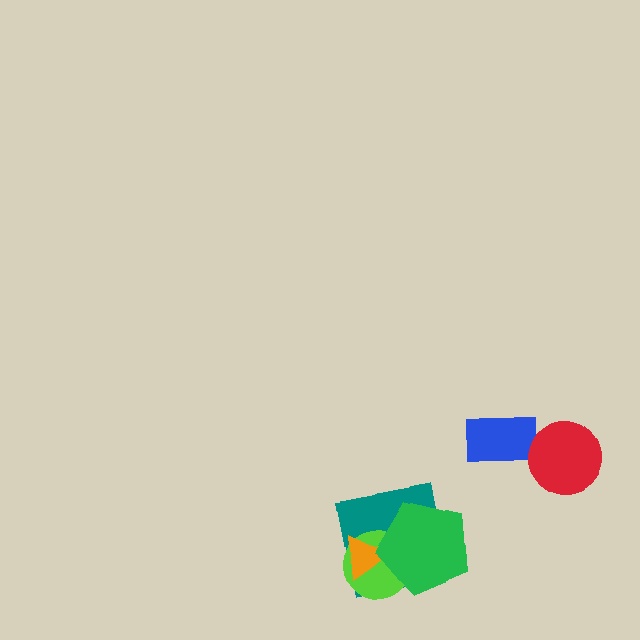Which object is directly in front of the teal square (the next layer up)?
The lime circle is directly in front of the teal square.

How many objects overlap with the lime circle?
3 objects overlap with the lime circle.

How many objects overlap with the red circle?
0 objects overlap with the red circle.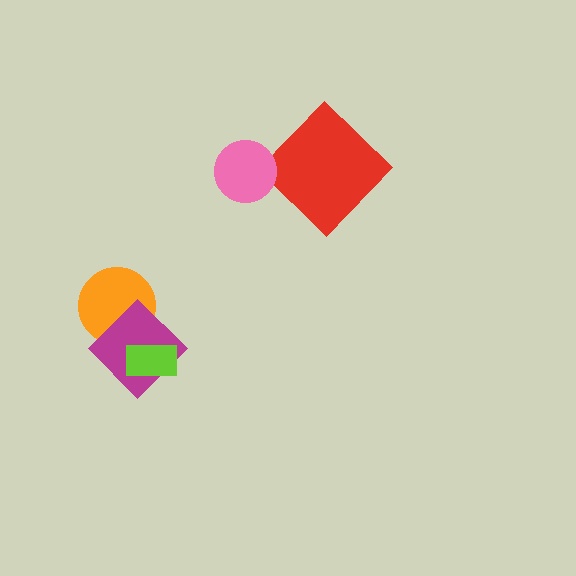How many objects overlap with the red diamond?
0 objects overlap with the red diamond.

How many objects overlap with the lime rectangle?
1 object overlaps with the lime rectangle.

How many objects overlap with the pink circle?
0 objects overlap with the pink circle.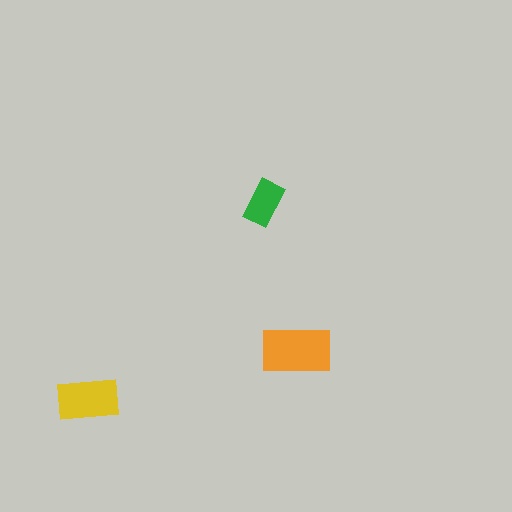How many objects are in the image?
There are 3 objects in the image.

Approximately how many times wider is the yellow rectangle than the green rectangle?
About 1.5 times wider.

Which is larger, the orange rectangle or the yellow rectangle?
The orange one.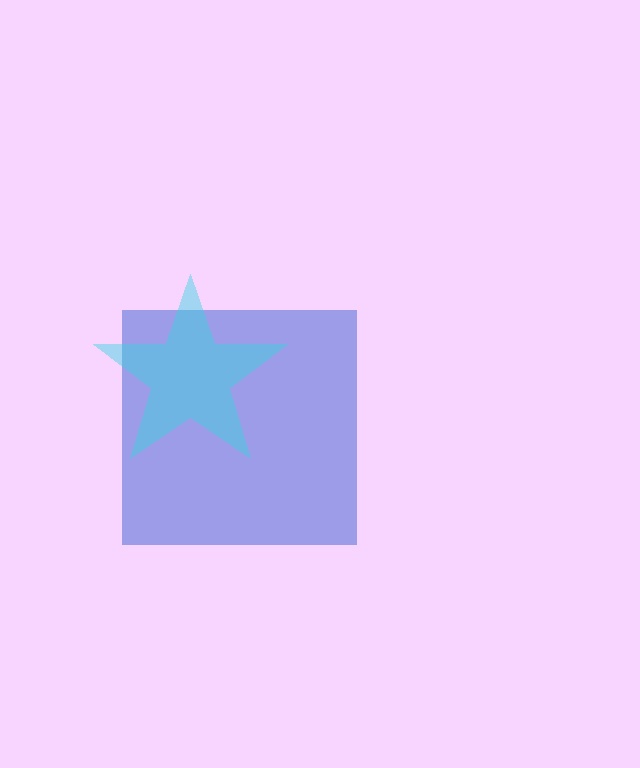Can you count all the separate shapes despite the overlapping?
Yes, there are 2 separate shapes.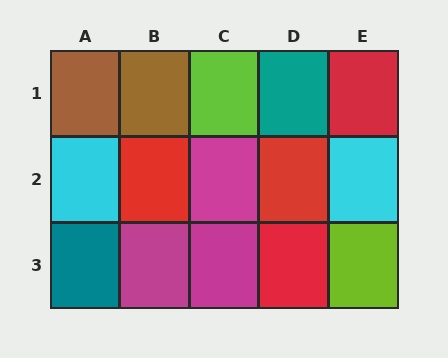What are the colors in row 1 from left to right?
Brown, brown, lime, teal, red.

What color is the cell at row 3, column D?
Red.